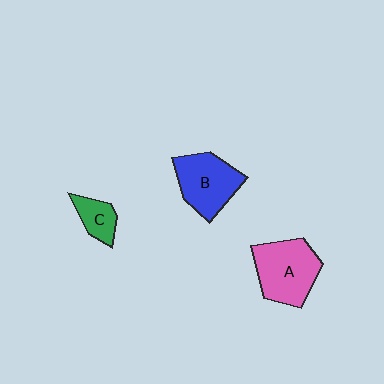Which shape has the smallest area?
Shape C (green).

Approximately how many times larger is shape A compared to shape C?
Approximately 2.4 times.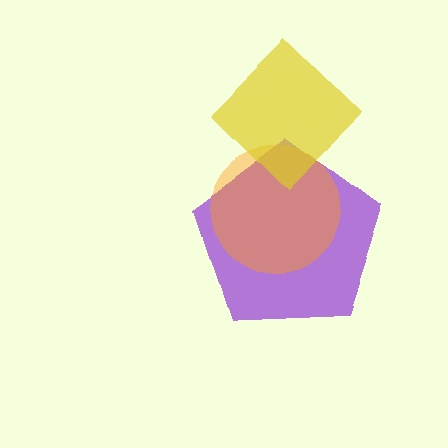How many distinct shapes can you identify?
There are 3 distinct shapes: a purple pentagon, an orange circle, a yellow diamond.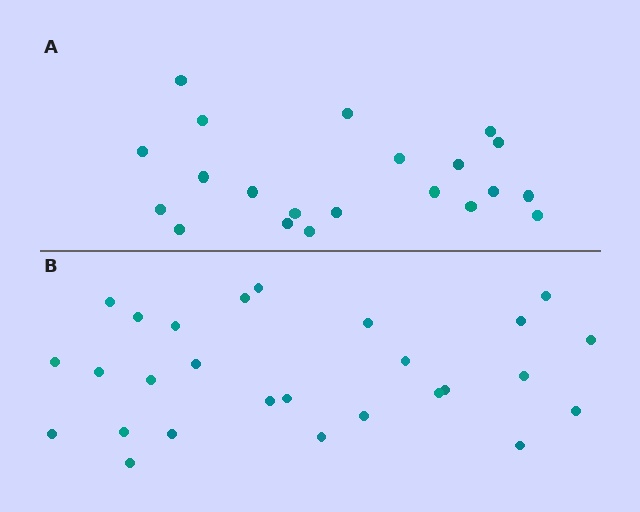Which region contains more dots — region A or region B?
Region B (the bottom region) has more dots.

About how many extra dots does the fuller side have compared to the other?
Region B has about 6 more dots than region A.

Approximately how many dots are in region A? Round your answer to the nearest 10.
About 20 dots. (The exact count is 21, which rounds to 20.)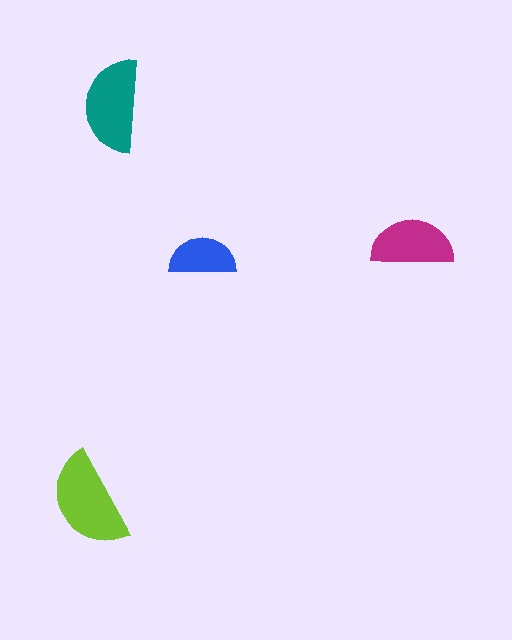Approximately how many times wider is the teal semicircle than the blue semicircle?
About 1.5 times wider.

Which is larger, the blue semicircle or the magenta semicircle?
The magenta one.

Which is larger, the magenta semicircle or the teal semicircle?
The teal one.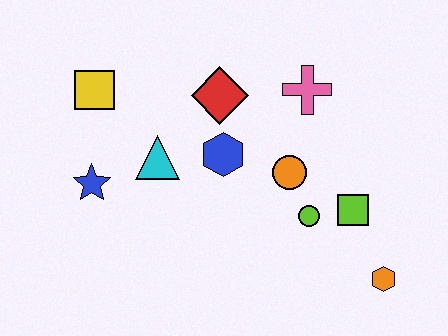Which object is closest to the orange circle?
The lime circle is closest to the orange circle.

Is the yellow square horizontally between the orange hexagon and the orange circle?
No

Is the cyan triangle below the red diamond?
Yes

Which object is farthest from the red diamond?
The orange hexagon is farthest from the red diamond.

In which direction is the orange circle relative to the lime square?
The orange circle is to the left of the lime square.